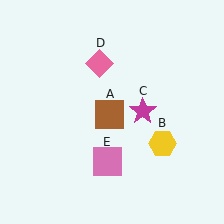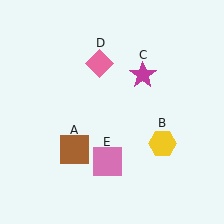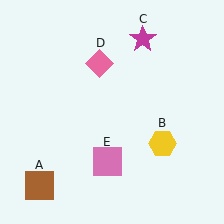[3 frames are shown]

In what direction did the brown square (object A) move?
The brown square (object A) moved down and to the left.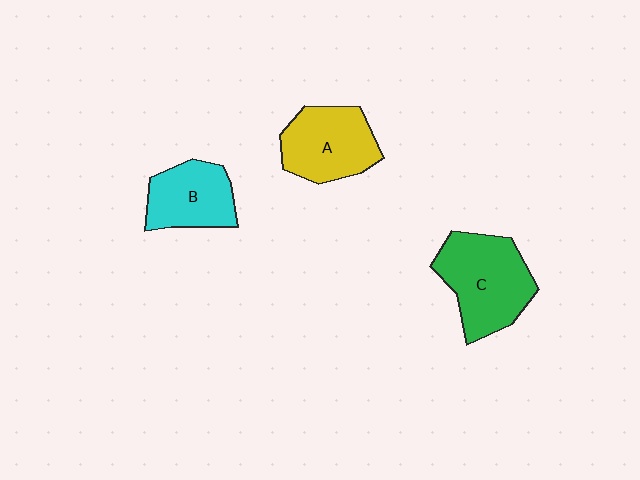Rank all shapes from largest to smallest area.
From largest to smallest: C (green), A (yellow), B (cyan).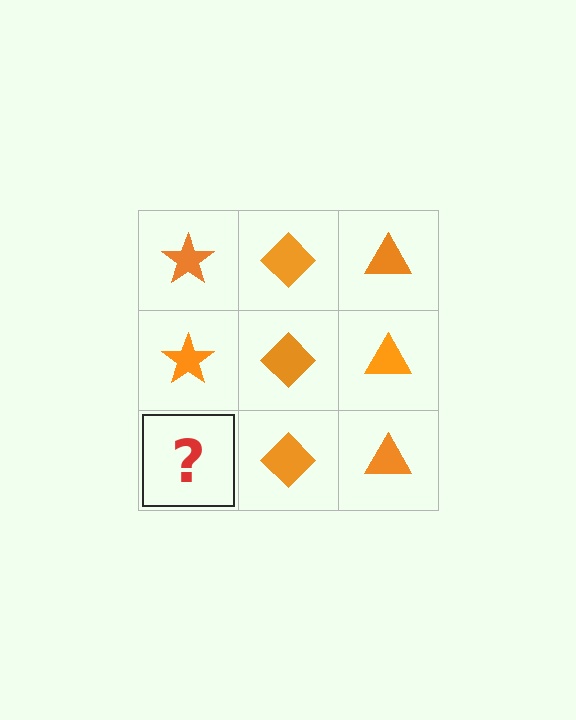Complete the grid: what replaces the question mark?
The question mark should be replaced with an orange star.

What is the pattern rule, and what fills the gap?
The rule is that each column has a consistent shape. The gap should be filled with an orange star.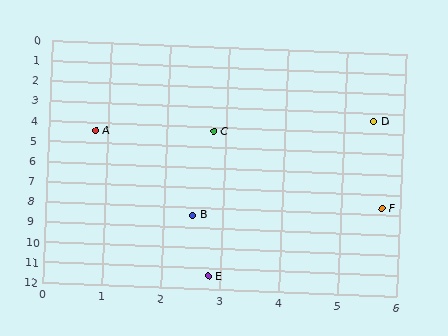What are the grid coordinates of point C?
Point C is at approximately (2.8, 4.2).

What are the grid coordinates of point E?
Point E is at approximately (2.8, 11.4).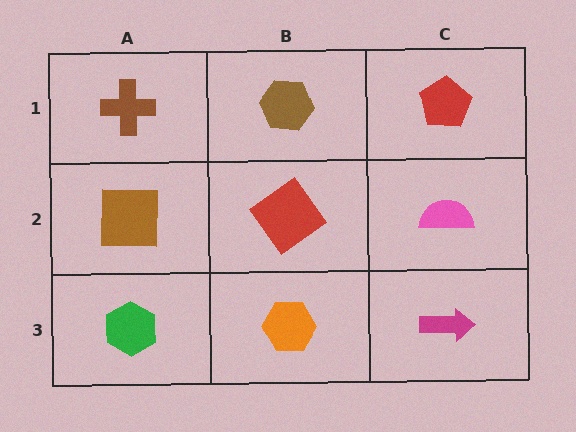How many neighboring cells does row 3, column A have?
2.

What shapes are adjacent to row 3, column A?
A brown square (row 2, column A), an orange hexagon (row 3, column B).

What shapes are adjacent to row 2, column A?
A brown cross (row 1, column A), a green hexagon (row 3, column A), a red diamond (row 2, column B).